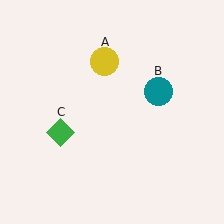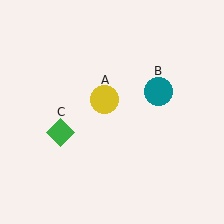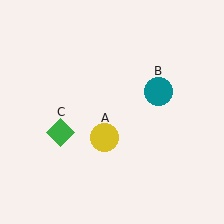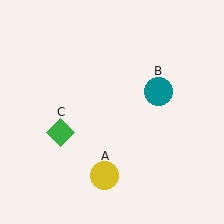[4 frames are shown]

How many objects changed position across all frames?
1 object changed position: yellow circle (object A).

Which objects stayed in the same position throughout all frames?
Teal circle (object B) and green diamond (object C) remained stationary.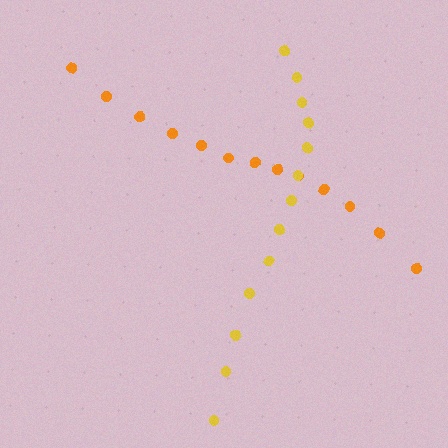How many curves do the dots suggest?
There are 2 distinct paths.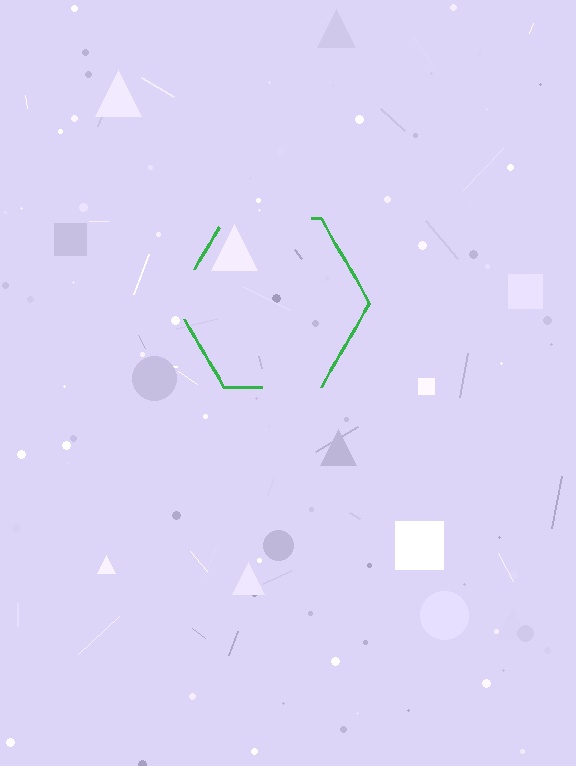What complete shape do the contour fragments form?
The contour fragments form a hexagon.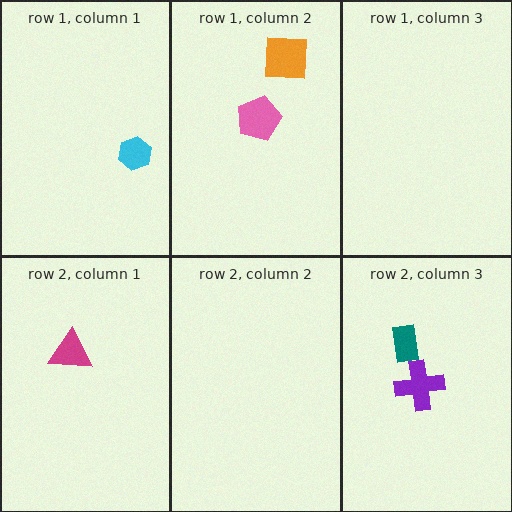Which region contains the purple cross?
The row 2, column 3 region.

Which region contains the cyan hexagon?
The row 1, column 1 region.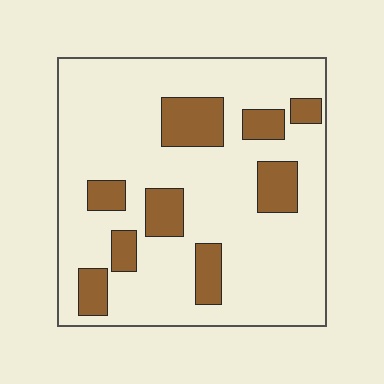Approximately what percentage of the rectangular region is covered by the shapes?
Approximately 20%.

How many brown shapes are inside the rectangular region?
9.